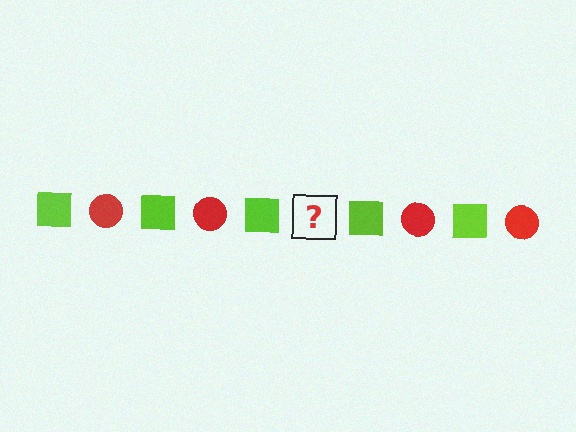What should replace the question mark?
The question mark should be replaced with a red circle.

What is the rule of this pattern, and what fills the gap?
The rule is that the pattern alternates between lime square and red circle. The gap should be filled with a red circle.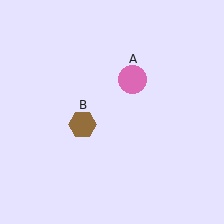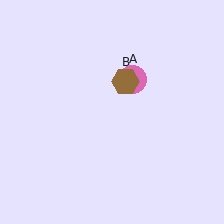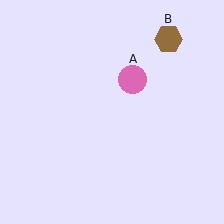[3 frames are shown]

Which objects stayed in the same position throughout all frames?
Pink circle (object A) remained stationary.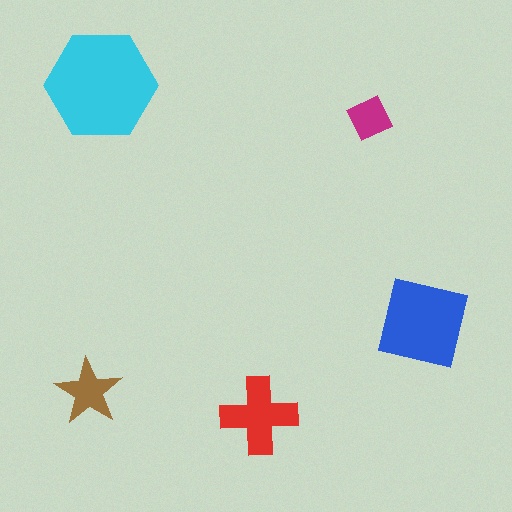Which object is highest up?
The cyan hexagon is topmost.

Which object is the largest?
The cyan hexagon.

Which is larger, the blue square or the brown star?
The blue square.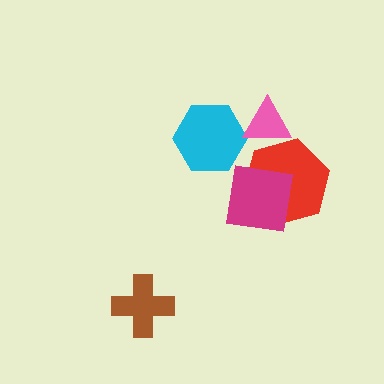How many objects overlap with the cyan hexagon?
1 object overlaps with the cyan hexagon.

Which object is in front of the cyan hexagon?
The pink triangle is in front of the cyan hexagon.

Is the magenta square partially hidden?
No, no other shape covers it.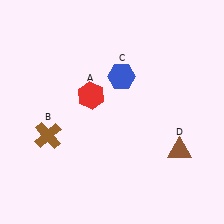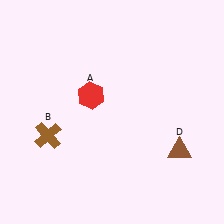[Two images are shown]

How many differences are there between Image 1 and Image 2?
There is 1 difference between the two images.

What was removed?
The blue hexagon (C) was removed in Image 2.